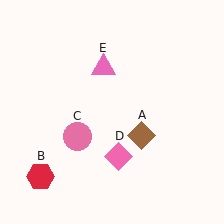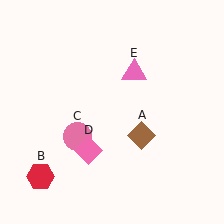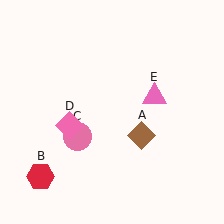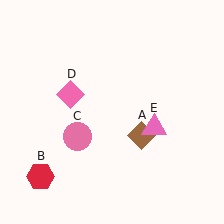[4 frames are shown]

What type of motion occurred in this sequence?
The pink diamond (object D), pink triangle (object E) rotated clockwise around the center of the scene.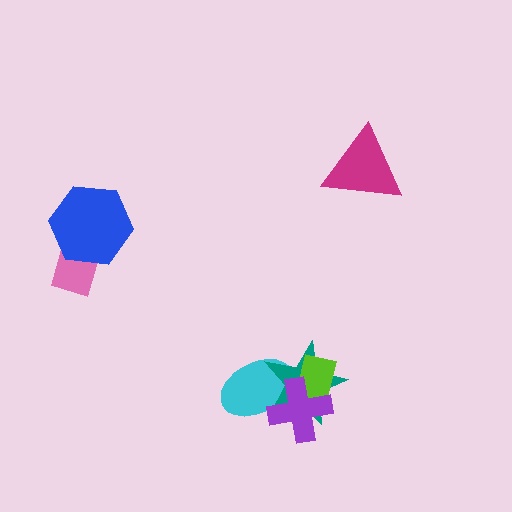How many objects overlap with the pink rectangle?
1 object overlaps with the pink rectangle.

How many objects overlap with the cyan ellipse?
3 objects overlap with the cyan ellipse.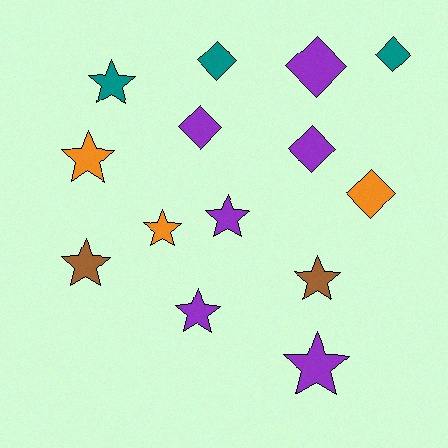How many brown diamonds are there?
There are no brown diamonds.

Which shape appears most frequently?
Star, with 8 objects.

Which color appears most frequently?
Purple, with 6 objects.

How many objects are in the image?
There are 14 objects.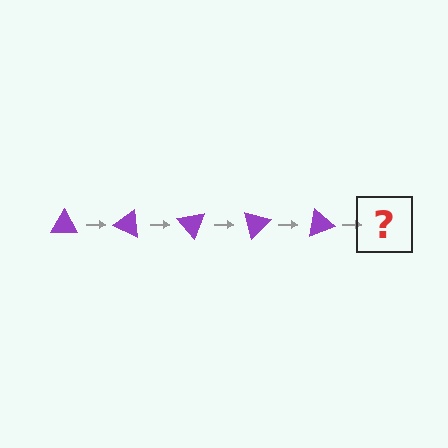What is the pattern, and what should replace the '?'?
The pattern is that the triangle rotates 25 degrees each step. The '?' should be a purple triangle rotated 125 degrees.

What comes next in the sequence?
The next element should be a purple triangle rotated 125 degrees.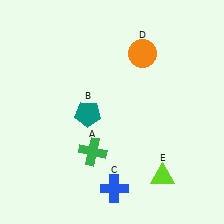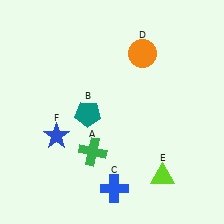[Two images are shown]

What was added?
A blue star (F) was added in Image 2.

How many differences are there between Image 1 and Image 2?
There is 1 difference between the two images.